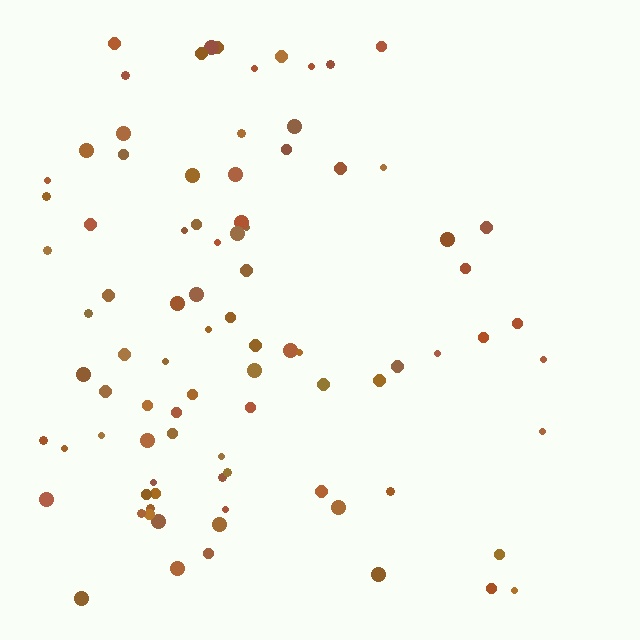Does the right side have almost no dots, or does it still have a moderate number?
Still a moderate number, just noticeably fewer than the left.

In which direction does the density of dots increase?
From right to left, with the left side densest.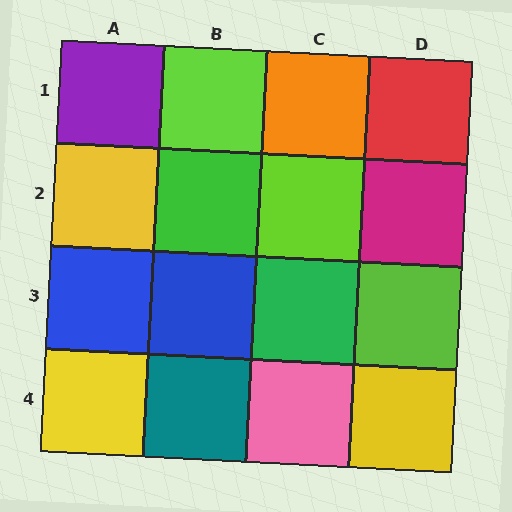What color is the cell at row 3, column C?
Green.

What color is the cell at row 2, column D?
Magenta.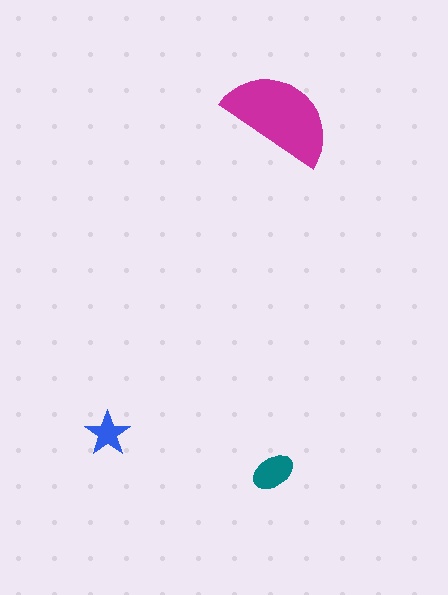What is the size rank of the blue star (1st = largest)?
3rd.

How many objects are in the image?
There are 3 objects in the image.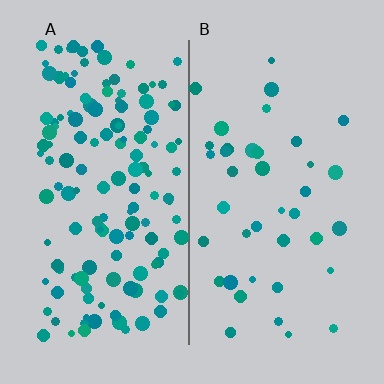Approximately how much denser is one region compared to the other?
Approximately 3.5× — region A over region B.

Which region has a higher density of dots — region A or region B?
A (the left).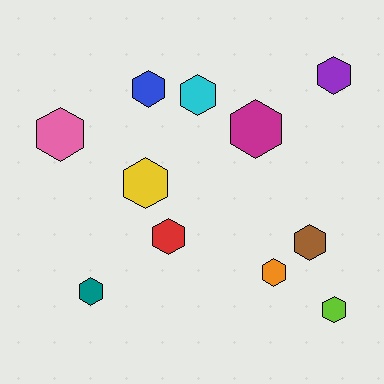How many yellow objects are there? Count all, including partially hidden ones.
There is 1 yellow object.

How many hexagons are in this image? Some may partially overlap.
There are 11 hexagons.